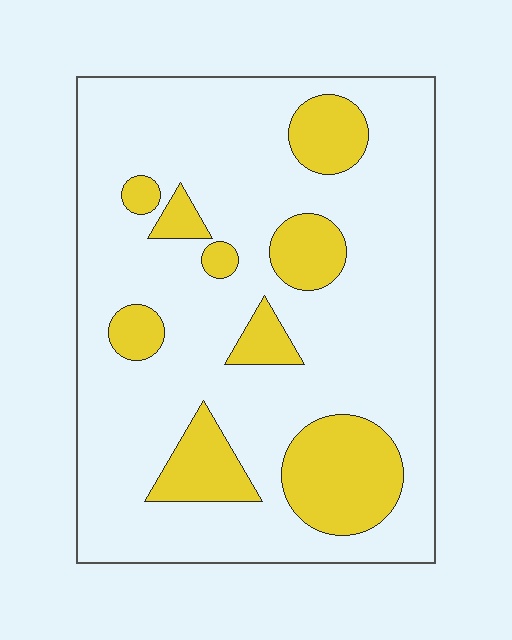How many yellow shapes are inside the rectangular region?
9.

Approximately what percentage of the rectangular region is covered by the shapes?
Approximately 20%.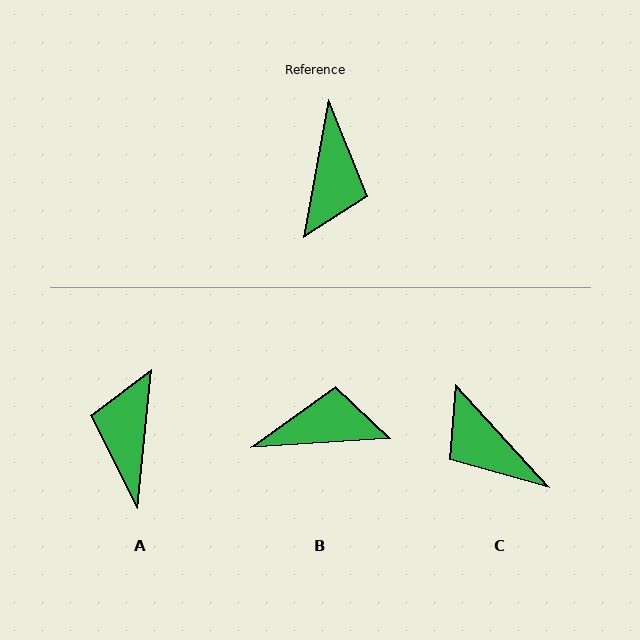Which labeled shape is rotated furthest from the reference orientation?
A, about 175 degrees away.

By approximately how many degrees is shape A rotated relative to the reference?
Approximately 175 degrees clockwise.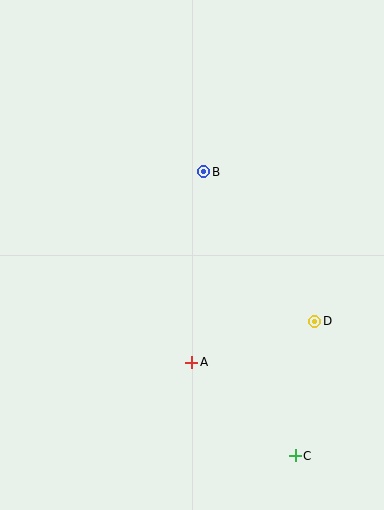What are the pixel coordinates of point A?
Point A is at (192, 362).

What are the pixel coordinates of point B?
Point B is at (204, 172).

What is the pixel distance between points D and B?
The distance between D and B is 186 pixels.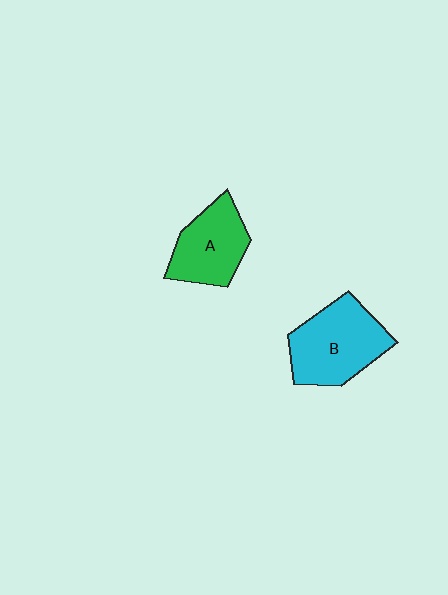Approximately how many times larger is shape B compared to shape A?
Approximately 1.3 times.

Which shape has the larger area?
Shape B (cyan).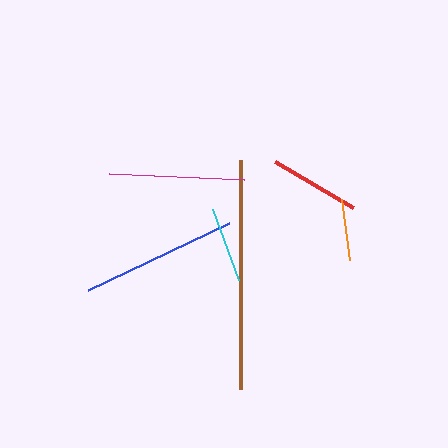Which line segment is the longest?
The brown line is the longest at approximately 229 pixels.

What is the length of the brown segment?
The brown segment is approximately 229 pixels long.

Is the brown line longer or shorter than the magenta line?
The brown line is longer than the magenta line.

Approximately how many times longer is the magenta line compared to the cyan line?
The magenta line is approximately 1.8 times the length of the cyan line.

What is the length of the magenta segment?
The magenta segment is approximately 135 pixels long.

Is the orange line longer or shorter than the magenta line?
The magenta line is longer than the orange line.